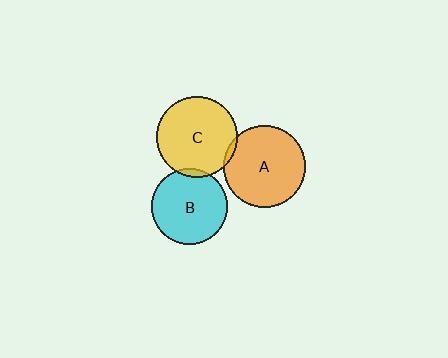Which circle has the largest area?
Circle A (orange).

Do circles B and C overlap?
Yes.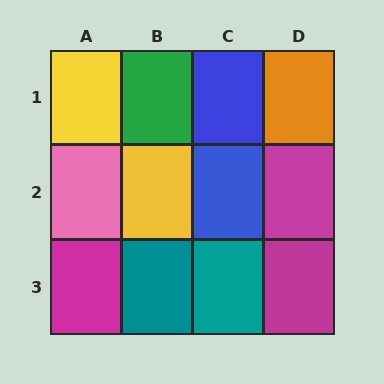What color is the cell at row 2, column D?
Magenta.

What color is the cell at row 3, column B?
Teal.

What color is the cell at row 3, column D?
Magenta.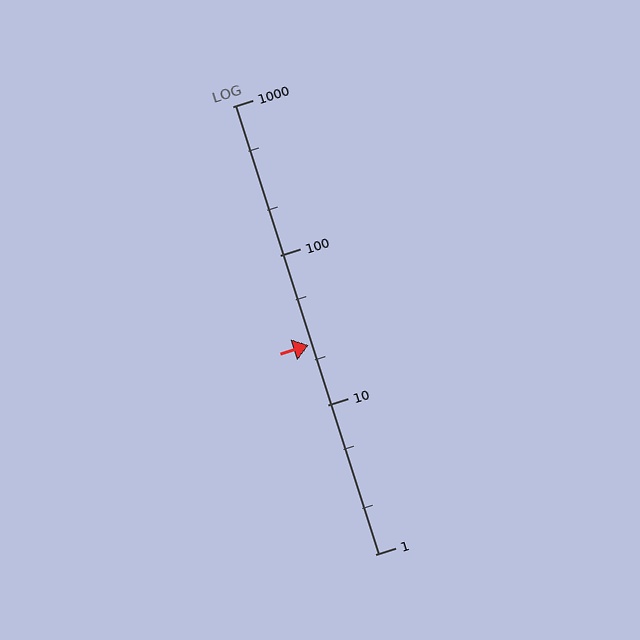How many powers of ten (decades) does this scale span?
The scale spans 3 decades, from 1 to 1000.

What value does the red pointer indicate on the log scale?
The pointer indicates approximately 25.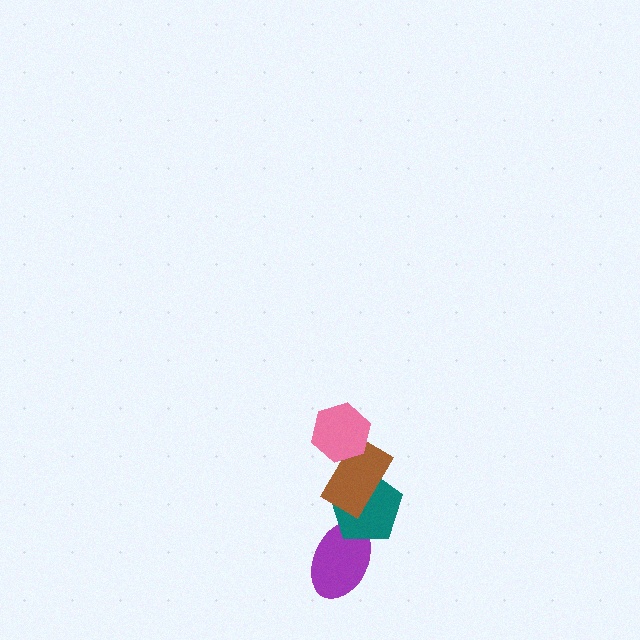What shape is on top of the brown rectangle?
The pink hexagon is on top of the brown rectangle.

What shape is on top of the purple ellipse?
The teal pentagon is on top of the purple ellipse.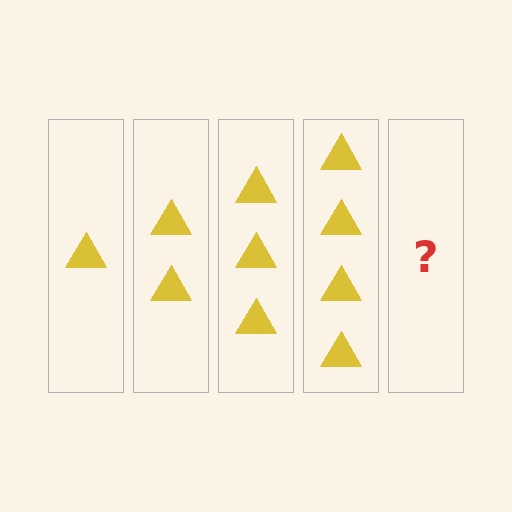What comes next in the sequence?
The next element should be 5 triangles.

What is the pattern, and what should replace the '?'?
The pattern is that each step adds one more triangle. The '?' should be 5 triangles.